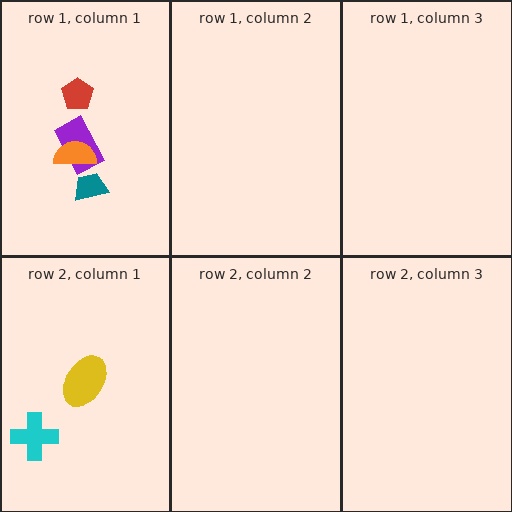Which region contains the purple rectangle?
The row 1, column 1 region.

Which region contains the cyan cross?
The row 2, column 1 region.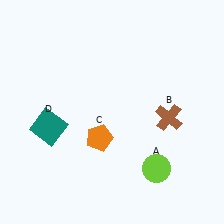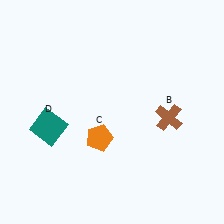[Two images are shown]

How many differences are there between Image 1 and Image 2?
There is 1 difference between the two images.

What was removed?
The lime circle (A) was removed in Image 2.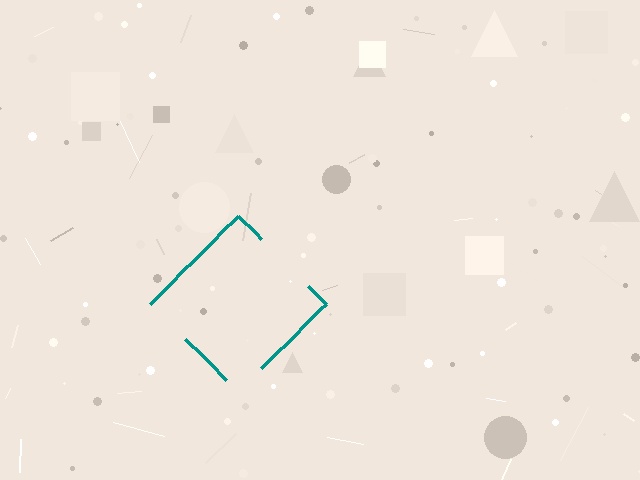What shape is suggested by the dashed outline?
The dashed outline suggests a diamond.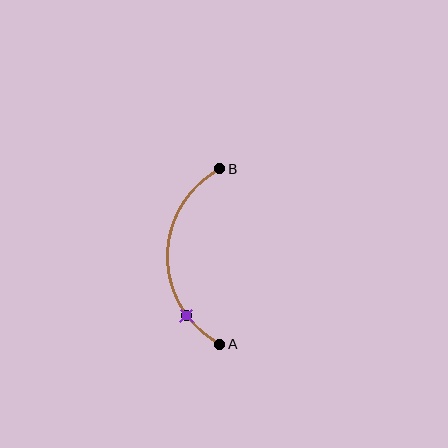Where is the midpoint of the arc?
The arc midpoint is the point on the curve farthest from the straight line joining A and B. It sits to the left of that line.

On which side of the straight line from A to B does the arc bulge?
The arc bulges to the left of the straight line connecting A and B.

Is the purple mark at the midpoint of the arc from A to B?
No. The purple mark lies on the arc but is closer to endpoint A. The arc midpoint would be at the point on the curve equidistant along the arc from both A and B.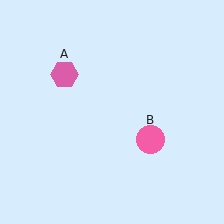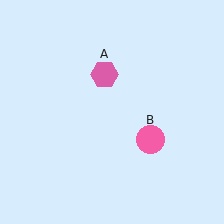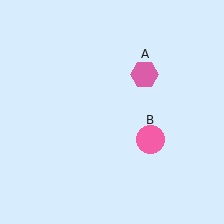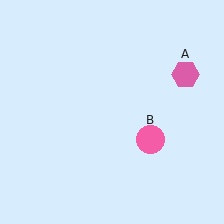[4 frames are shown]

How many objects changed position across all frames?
1 object changed position: pink hexagon (object A).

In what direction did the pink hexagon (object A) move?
The pink hexagon (object A) moved right.